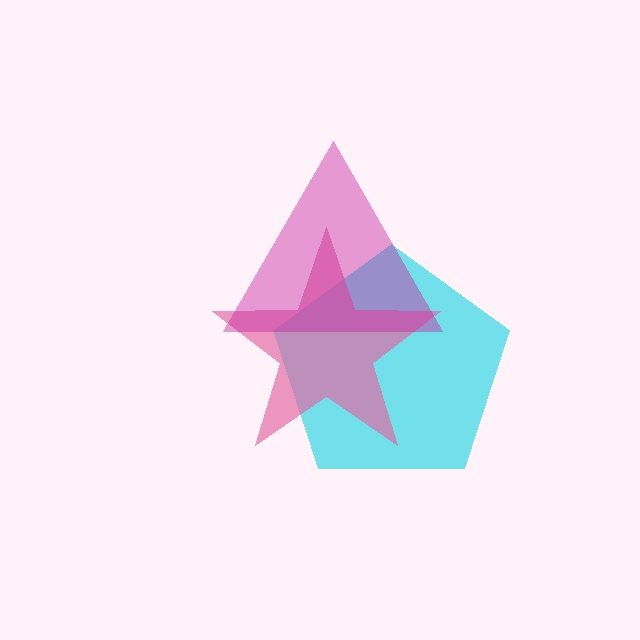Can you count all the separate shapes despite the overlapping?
Yes, there are 3 separate shapes.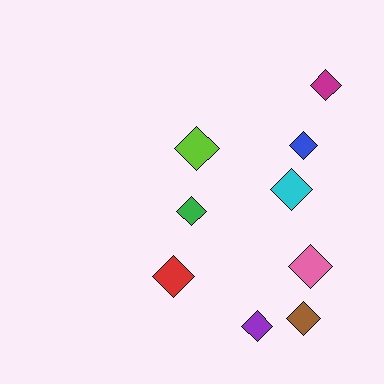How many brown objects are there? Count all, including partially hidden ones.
There is 1 brown object.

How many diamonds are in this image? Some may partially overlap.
There are 9 diamonds.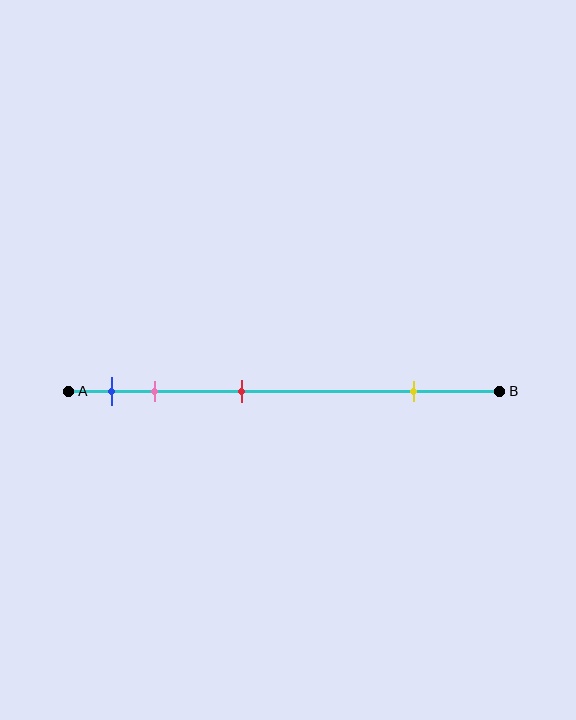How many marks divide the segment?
There are 4 marks dividing the segment.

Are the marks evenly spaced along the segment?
No, the marks are not evenly spaced.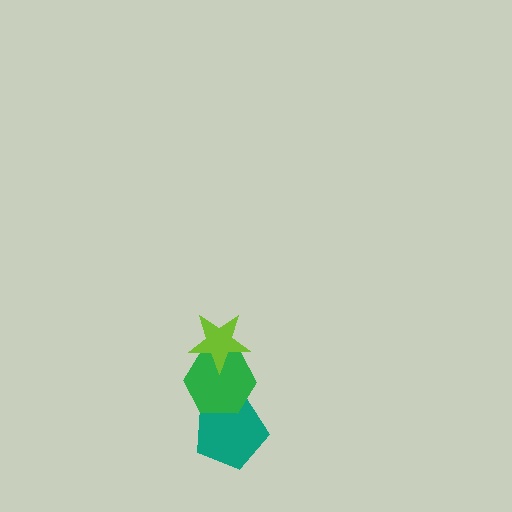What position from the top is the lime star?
The lime star is 1st from the top.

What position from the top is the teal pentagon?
The teal pentagon is 3rd from the top.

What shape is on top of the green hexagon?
The lime star is on top of the green hexagon.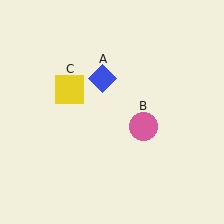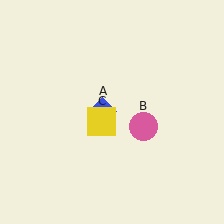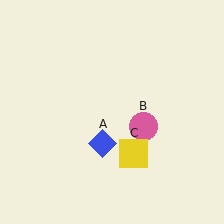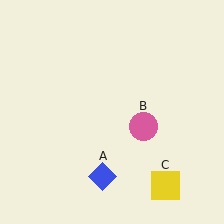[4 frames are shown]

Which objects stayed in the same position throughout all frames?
Pink circle (object B) remained stationary.